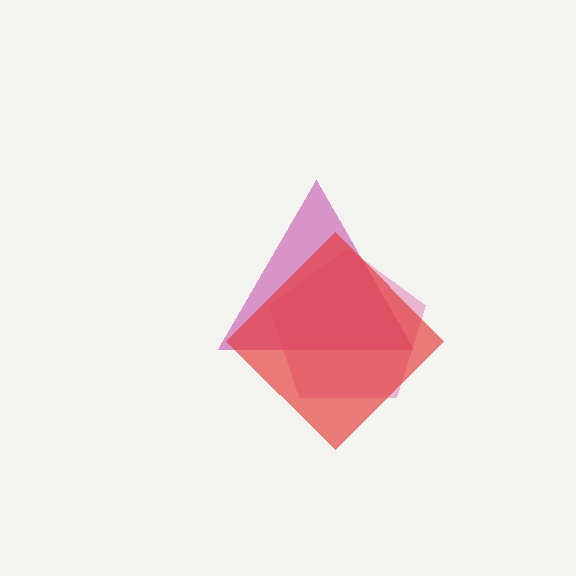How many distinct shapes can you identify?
There are 3 distinct shapes: a magenta triangle, a pink pentagon, a red diamond.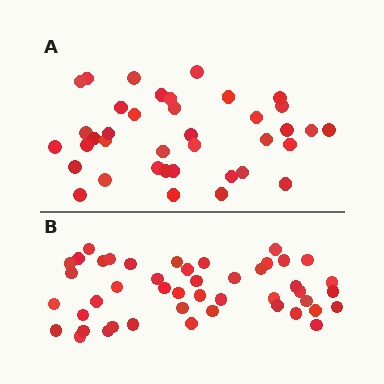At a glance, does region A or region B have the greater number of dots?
Region B (the bottom region) has more dots.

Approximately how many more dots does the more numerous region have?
Region B has roughly 8 or so more dots than region A.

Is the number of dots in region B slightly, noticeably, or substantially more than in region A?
Region B has only slightly more — the two regions are fairly close. The ratio is roughly 1.2 to 1.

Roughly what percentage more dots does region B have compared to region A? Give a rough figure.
About 20% more.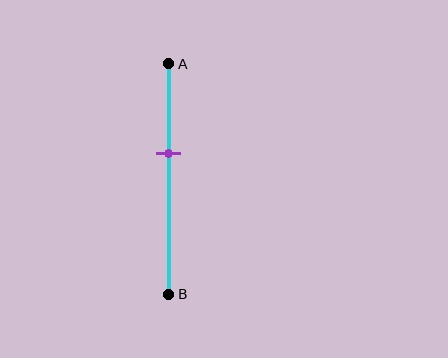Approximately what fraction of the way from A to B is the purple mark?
The purple mark is approximately 40% of the way from A to B.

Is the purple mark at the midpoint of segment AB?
No, the mark is at about 40% from A, not at the 50% midpoint.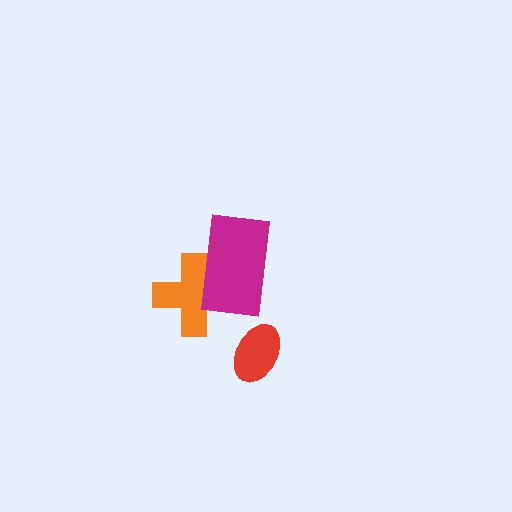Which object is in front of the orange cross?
The magenta rectangle is in front of the orange cross.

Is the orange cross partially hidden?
Yes, it is partially covered by another shape.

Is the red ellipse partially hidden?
No, no other shape covers it.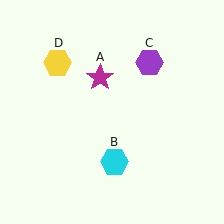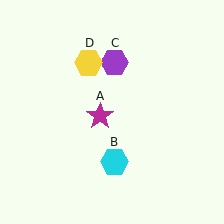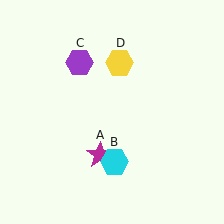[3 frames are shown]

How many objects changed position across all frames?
3 objects changed position: magenta star (object A), purple hexagon (object C), yellow hexagon (object D).